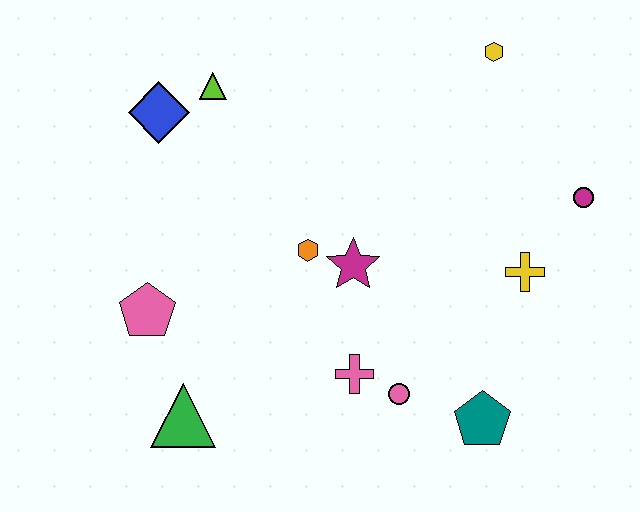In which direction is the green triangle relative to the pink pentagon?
The green triangle is below the pink pentagon.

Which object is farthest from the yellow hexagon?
The green triangle is farthest from the yellow hexagon.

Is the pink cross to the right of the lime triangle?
Yes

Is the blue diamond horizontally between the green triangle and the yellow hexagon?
No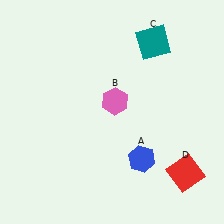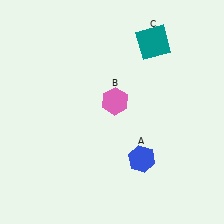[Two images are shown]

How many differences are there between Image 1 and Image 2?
There is 1 difference between the two images.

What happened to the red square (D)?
The red square (D) was removed in Image 2. It was in the bottom-right area of Image 1.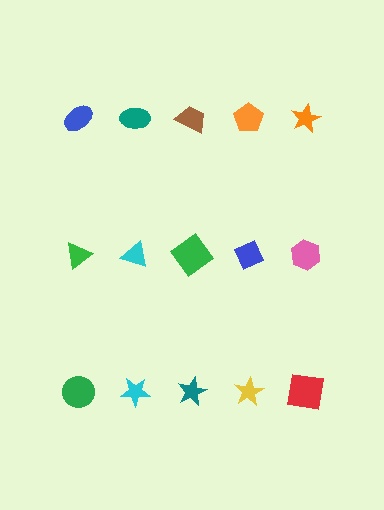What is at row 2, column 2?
A cyan triangle.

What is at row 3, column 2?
A cyan star.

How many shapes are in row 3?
5 shapes.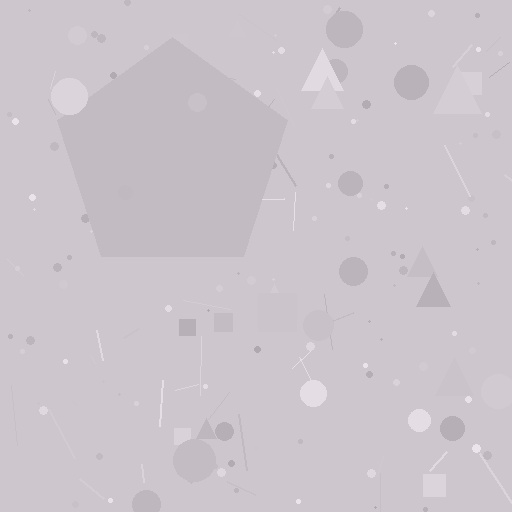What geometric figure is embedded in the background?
A pentagon is embedded in the background.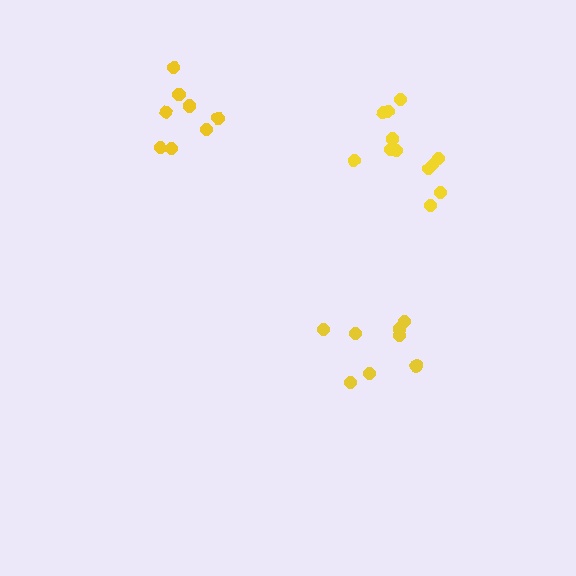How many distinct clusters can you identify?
There are 3 distinct clusters.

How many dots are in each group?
Group 1: 8 dots, Group 2: 12 dots, Group 3: 8 dots (28 total).